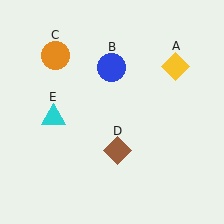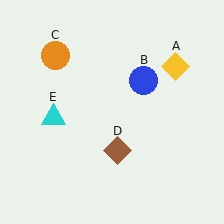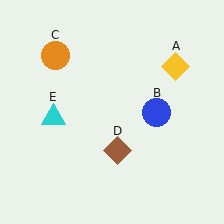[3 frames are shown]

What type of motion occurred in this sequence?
The blue circle (object B) rotated clockwise around the center of the scene.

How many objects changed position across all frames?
1 object changed position: blue circle (object B).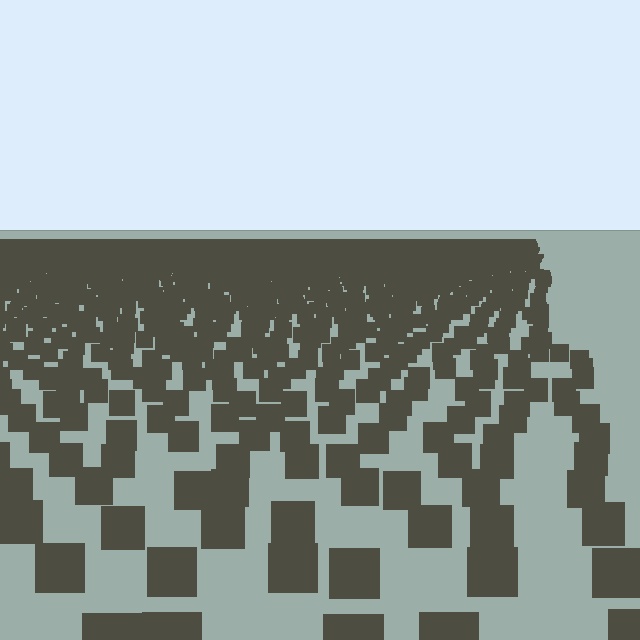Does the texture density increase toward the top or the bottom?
Density increases toward the top.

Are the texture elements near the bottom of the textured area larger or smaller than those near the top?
Larger. Near the bottom, elements are closer to the viewer and appear at a bigger on-screen size.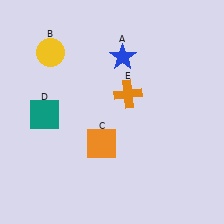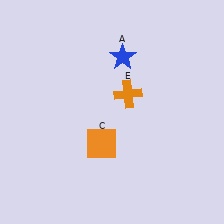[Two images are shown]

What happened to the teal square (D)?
The teal square (D) was removed in Image 2. It was in the bottom-left area of Image 1.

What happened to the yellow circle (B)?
The yellow circle (B) was removed in Image 2. It was in the top-left area of Image 1.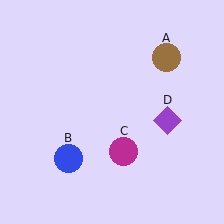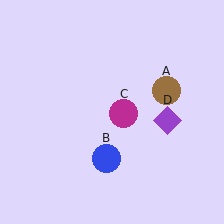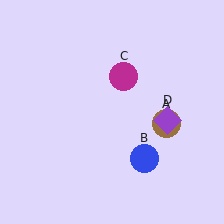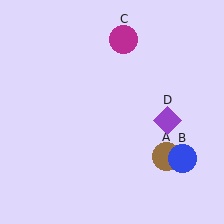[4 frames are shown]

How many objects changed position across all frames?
3 objects changed position: brown circle (object A), blue circle (object B), magenta circle (object C).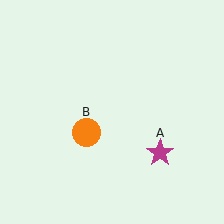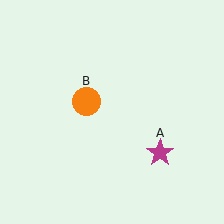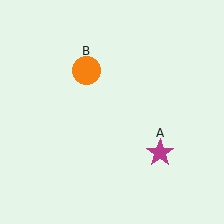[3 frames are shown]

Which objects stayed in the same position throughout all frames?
Magenta star (object A) remained stationary.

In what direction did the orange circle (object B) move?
The orange circle (object B) moved up.